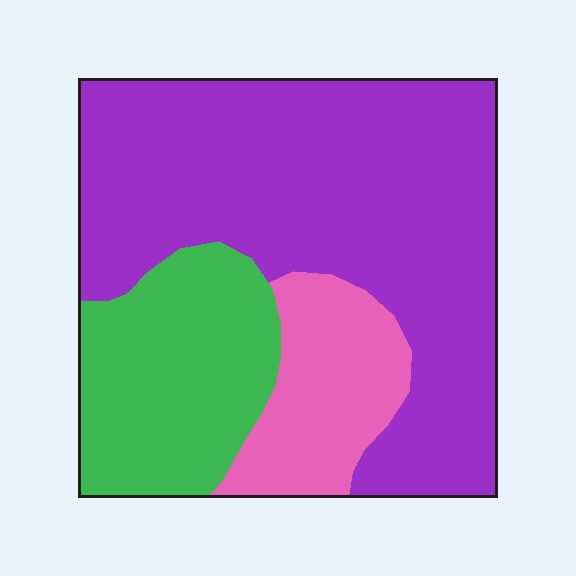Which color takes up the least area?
Pink, at roughly 15%.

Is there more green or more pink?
Green.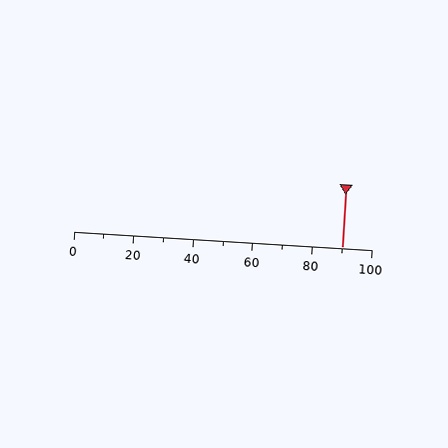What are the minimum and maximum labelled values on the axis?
The axis runs from 0 to 100.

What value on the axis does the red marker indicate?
The marker indicates approximately 90.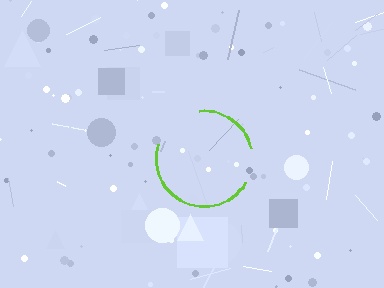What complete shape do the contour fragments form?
The contour fragments form a circle.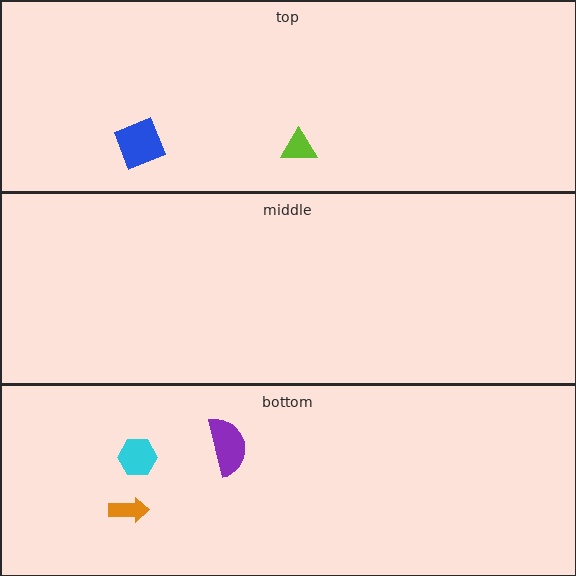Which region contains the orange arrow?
The bottom region.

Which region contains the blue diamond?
The top region.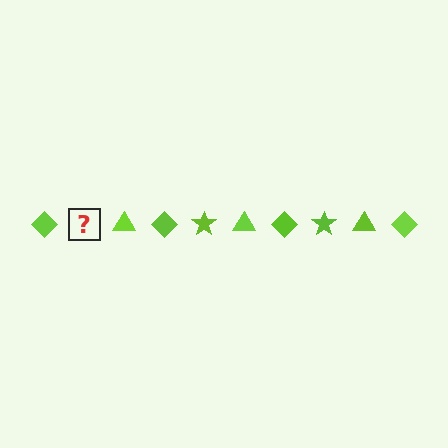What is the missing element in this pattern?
The missing element is a lime star.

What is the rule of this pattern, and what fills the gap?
The rule is that the pattern cycles through diamond, star, triangle shapes in lime. The gap should be filled with a lime star.